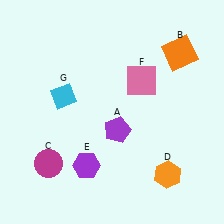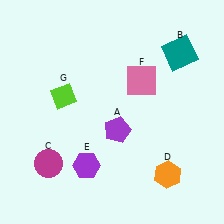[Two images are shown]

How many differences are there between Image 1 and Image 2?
There are 2 differences between the two images.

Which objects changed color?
B changed from orange to teal. G changed from cyan to lime.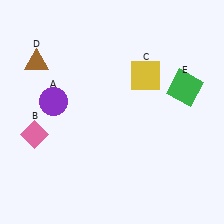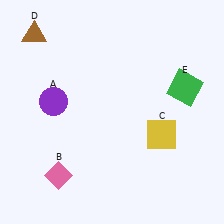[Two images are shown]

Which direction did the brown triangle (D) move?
The brown triangle (D) moved up.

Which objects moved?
The objects that moved are: the pink diamond (B), the yellow square (C), the brown triangle (D).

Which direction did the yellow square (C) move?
The yellow square (C) moved down.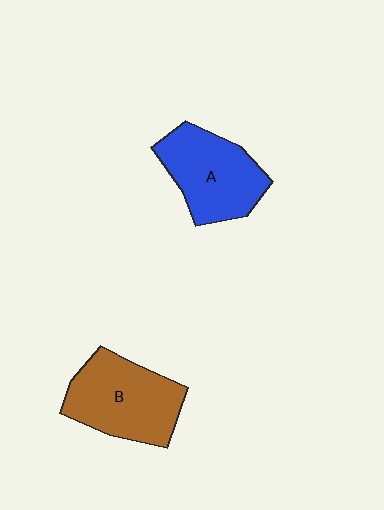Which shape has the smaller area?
Shape A (blue).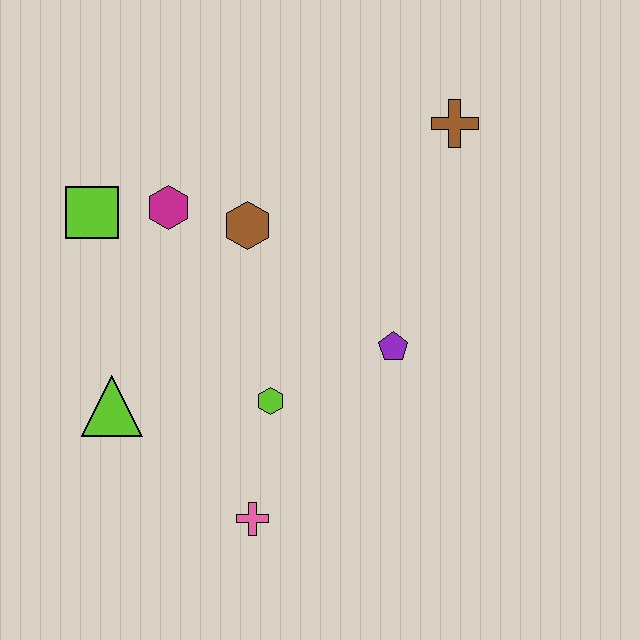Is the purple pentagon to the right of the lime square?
Yes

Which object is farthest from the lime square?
The brown cross is farthest from the lime square.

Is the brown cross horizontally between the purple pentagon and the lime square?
No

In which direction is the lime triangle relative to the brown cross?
The lime triangle is to the left of the brown cross.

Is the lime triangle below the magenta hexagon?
Yes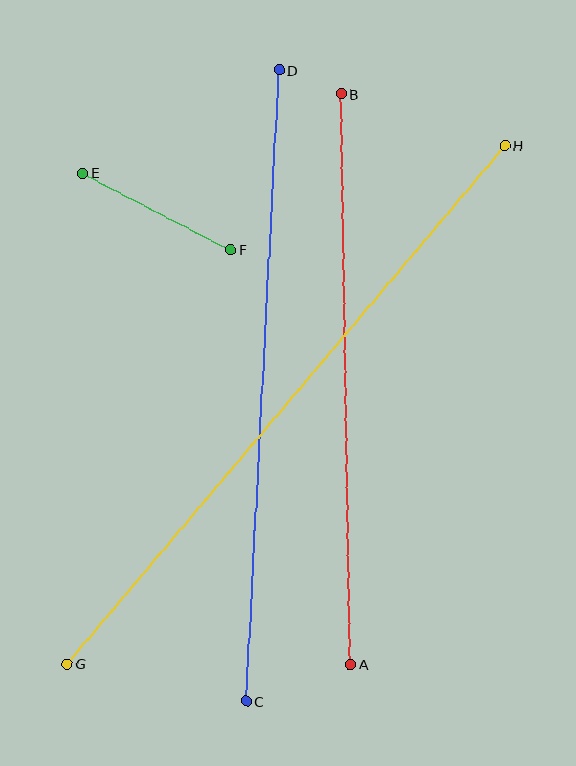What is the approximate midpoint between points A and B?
The midpoint is at approximately (346, 379) pixels.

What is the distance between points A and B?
The distance is approximately 571 pixels.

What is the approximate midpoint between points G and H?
The midpoint is at approximately (286, 405) pixels.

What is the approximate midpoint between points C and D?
The midpoint is at approximately (263, 386) pixels.